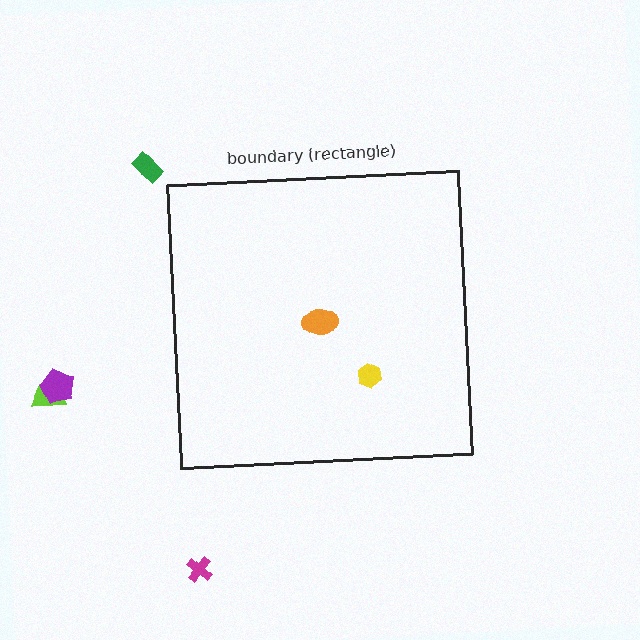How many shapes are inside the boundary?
2 inside, 4 outside.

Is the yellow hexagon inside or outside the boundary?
Inside.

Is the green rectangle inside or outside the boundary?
Outside.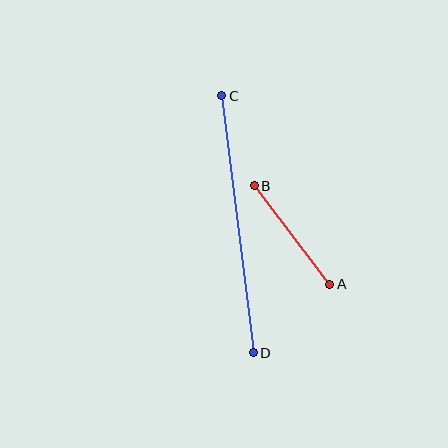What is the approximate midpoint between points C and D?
The midpoint is at approximately (237, 224) pixels.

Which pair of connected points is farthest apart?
Points C and D are farthest apart.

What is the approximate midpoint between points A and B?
The midpoint is at approximately (292, 235) pixels.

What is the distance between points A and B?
The distance is approximately 124 pixels.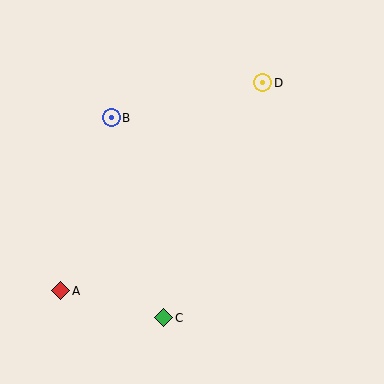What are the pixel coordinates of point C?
Point C is at (164, 318).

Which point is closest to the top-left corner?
Point B is closest to the top-left corner.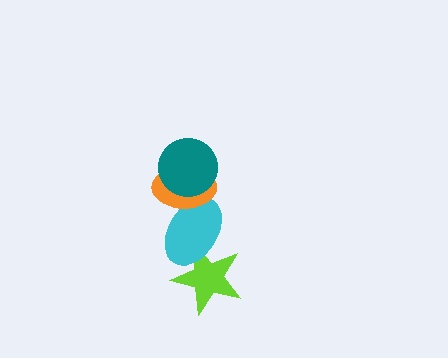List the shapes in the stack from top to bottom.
From top to bottom: the teal circle, the orange ellipse, the cyan ellipse, the lime star.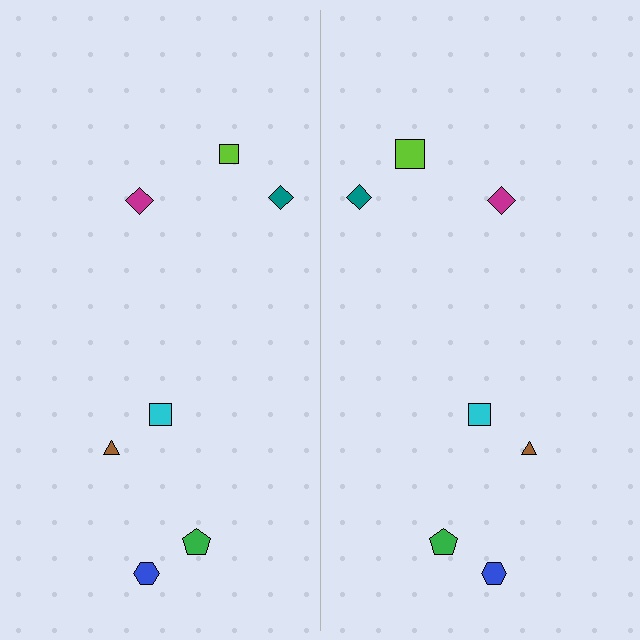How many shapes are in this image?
There are 14 shapes in this image.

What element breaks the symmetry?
The lime square on the right side has a different size than its mirror counterpart.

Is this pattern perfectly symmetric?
No, the pattern is not perfectly symmetric. The lime square on the right side has a different size than its mirror counterpart.